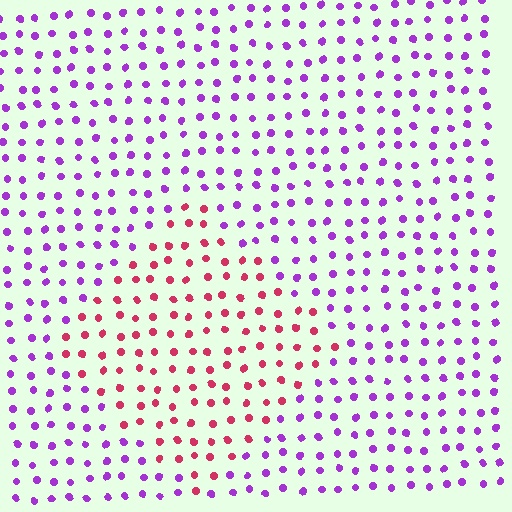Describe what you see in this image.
The image is filled with small purple elements in a uniform arrangement. A diamond-shaped region is visible where the elements are tinted to a slightly different hue, forming a subtle color boundary.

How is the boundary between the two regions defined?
The boundary is defined purely by a slight shift in hue (about 58 degrees). Spacing, size, and orientation are identical on both sides.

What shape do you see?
I see a diamond.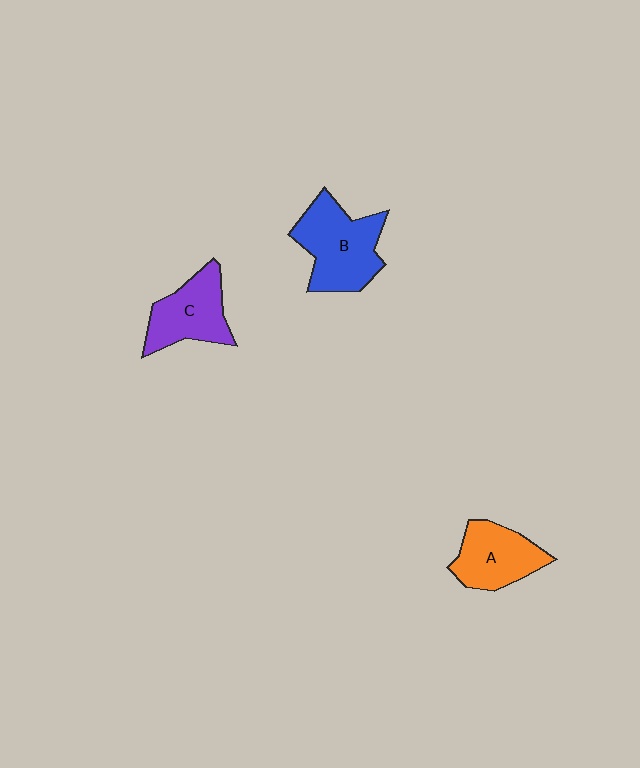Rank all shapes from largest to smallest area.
From largest to smallest: B (blue), C (purple), A (orange).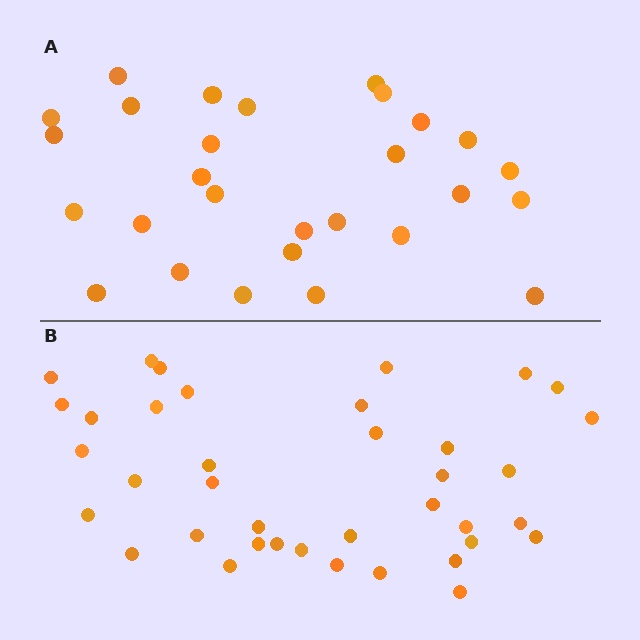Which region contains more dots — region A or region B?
Region B (the bottom region) has more dots.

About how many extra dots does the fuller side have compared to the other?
Region B has roughly 10 or so more dots than region A.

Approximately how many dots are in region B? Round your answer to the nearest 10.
About 40 dots. (The exact count is 38, which rounds to 40.)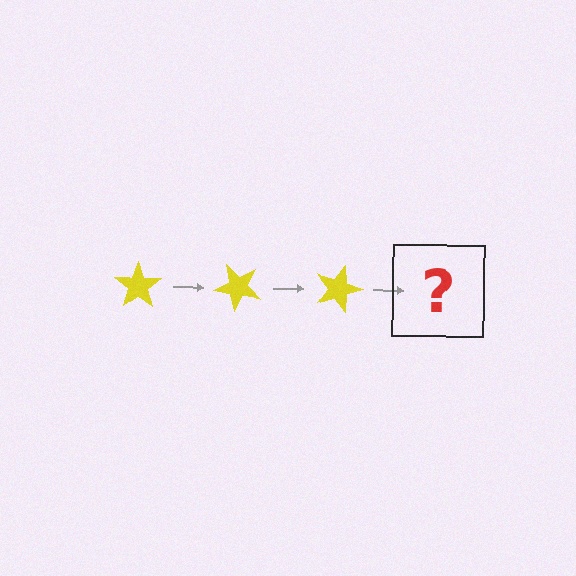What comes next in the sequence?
The next element should be a yellow star rotated 135 degrees.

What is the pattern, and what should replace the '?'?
The pattern is that the star rotates 45 degrees each step. The '?' should be a yellow star rotated 135 degrees.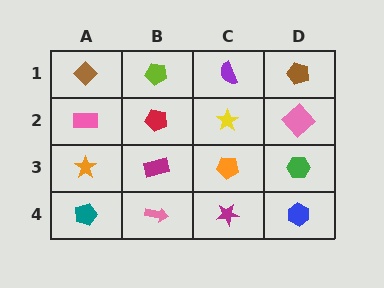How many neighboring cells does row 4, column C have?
3.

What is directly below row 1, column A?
A pink rectangle.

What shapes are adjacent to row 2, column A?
A brown diamond (row 1, column A), an orange star (row 3, column A), a red pentagon (row 2, column B).